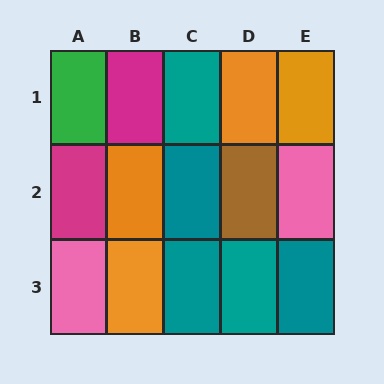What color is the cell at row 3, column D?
Teal.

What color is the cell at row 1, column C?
Teal.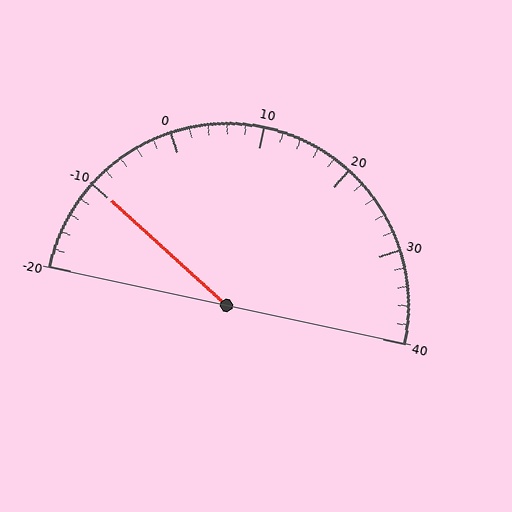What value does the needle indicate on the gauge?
The needle indicates approximately -10.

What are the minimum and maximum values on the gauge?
The gauge ranges from -20 to 40.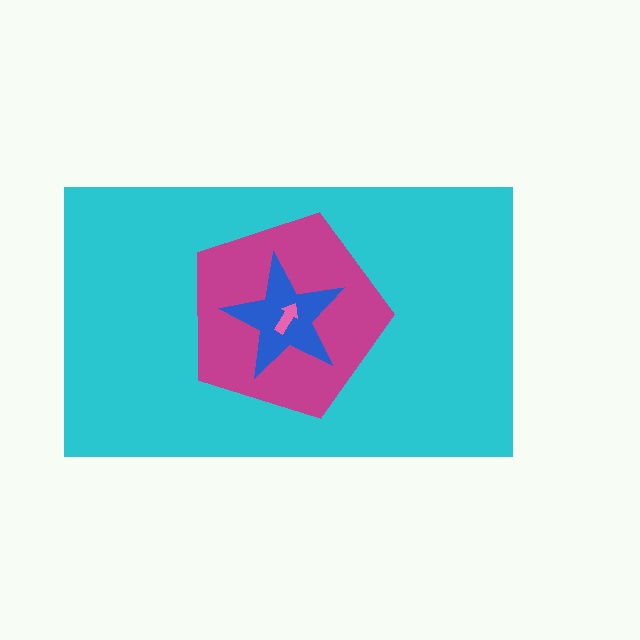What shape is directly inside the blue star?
The pink arrow.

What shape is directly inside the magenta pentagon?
The blue star.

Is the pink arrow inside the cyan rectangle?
Yes.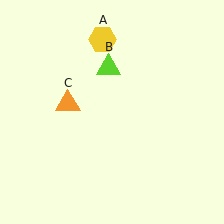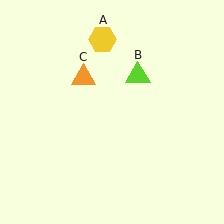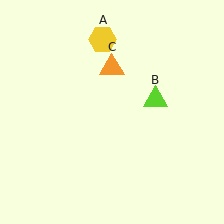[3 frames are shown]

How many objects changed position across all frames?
2 objects changed position: lime triangle (object B), orange triangle (object C).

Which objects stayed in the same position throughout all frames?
Yellow hexagon (object A) remained stationary.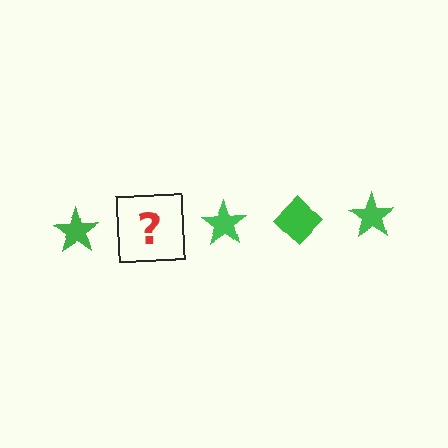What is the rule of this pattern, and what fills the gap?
The rule is that the pattern cycles through star, diamond shapes in green. The gap should be filled with a green diamond.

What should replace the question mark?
The question mark should be replaced with a green diamond.